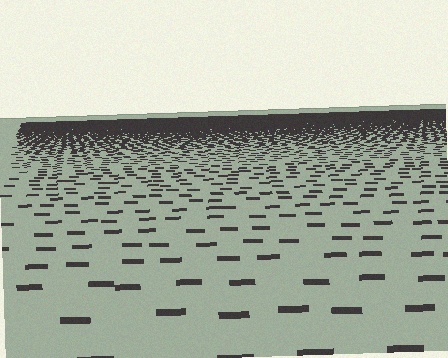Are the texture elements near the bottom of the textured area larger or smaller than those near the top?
Larger. Near the bottom, elements are closer to the viewer and appear at a bigger on-screen size.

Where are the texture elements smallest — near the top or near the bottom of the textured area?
Near the top.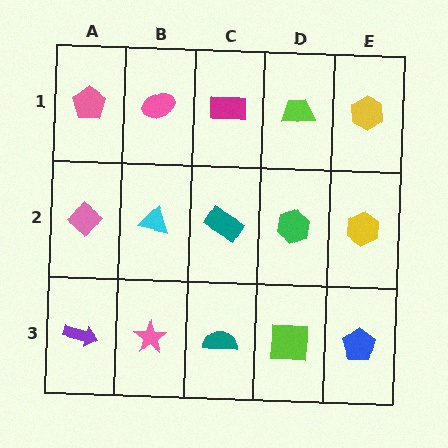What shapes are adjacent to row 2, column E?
A yellow hexagon (row 1, column E), a blue pentagon (row 3, column E), a green hexagon (row 2, column D).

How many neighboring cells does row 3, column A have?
2.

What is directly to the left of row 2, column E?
A green hexagon.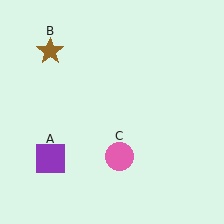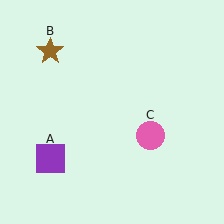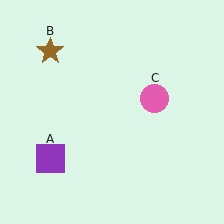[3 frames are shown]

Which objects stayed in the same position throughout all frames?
Purple square (object A) and brown star (object B) remained stationary.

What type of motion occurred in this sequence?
The pink circle (object C) rotated counterclockwise around the center of the scene.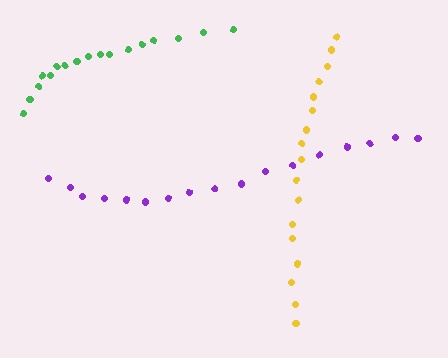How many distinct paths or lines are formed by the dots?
There are 3 distinct paths.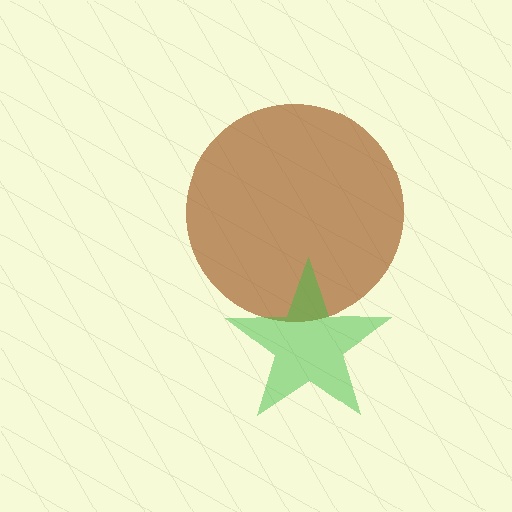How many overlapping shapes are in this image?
There are 2 overlapping shapes in the image.